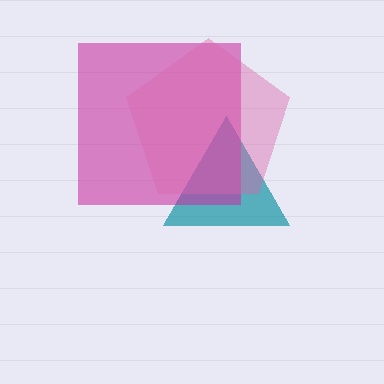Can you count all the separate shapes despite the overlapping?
Yes, there are 3 separate shapes.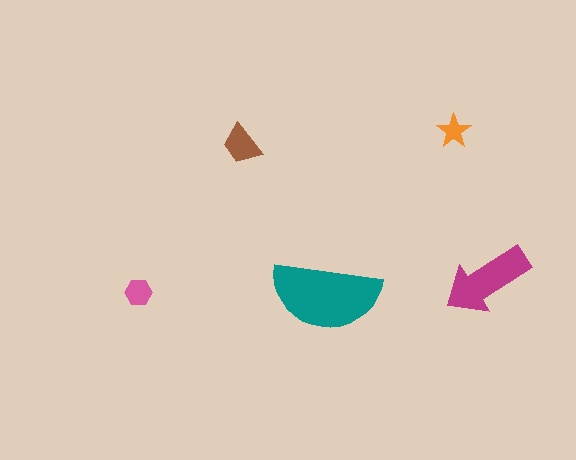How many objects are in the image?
There are 5 objects in the image.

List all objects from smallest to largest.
The orange star, the pink hexagon, the brown trapezoid, the magenta arrow, the teal semicircle.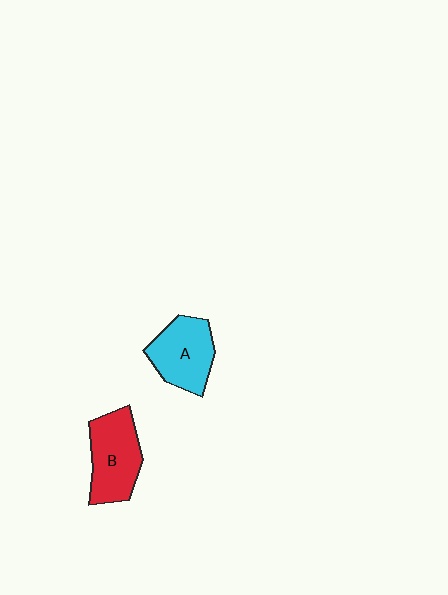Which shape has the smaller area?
Shape A (cyan).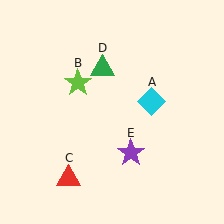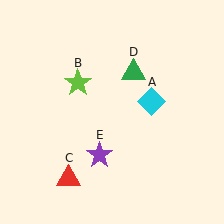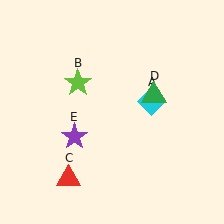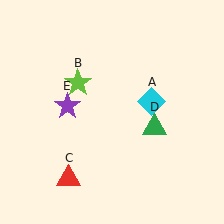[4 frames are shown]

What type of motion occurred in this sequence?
The green triangle (object D), purple star (object E) rotated clockwise around the center of the scene.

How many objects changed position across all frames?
2 objects changed position: green triangle (object D), purple star (object E).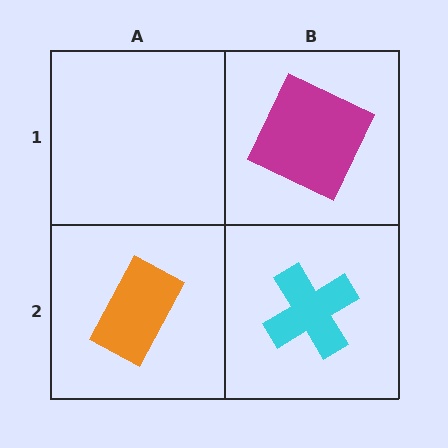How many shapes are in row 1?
1 shape.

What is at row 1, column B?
A magenta square.